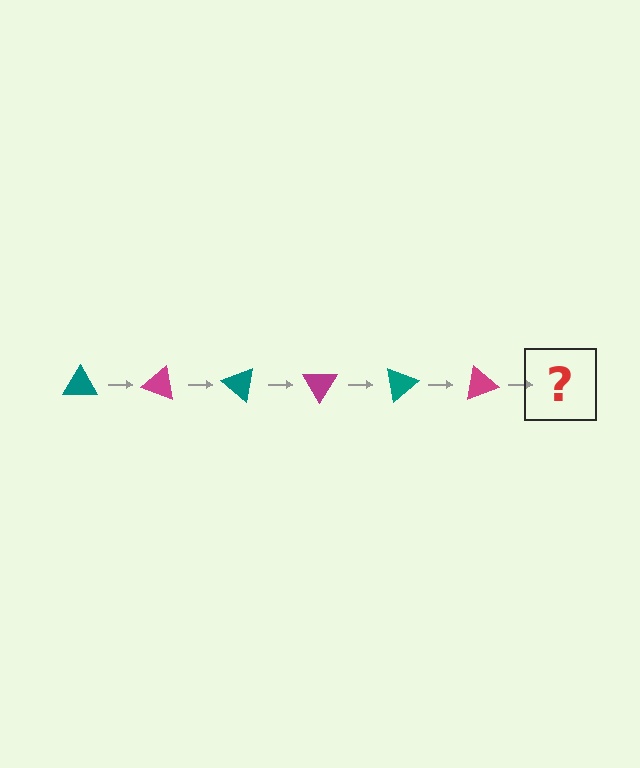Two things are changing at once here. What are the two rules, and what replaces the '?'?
The two rules are that it rotates 20 degrees each step and the color cycles through teal and magenta. The '?' should be a teal triangle, rotated 120 degrees from the start.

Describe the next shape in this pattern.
It should be a teal triangle, rotated 120 degrees from the start.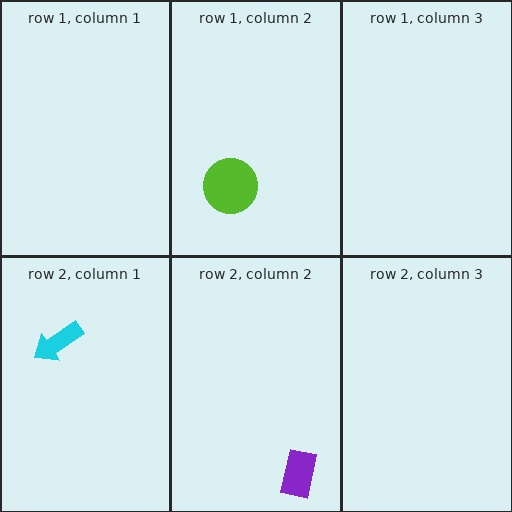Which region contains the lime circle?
The row 1, column 2 region.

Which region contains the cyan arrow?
The row 2, column 1 region.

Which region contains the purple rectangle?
The row 2, column 2 region.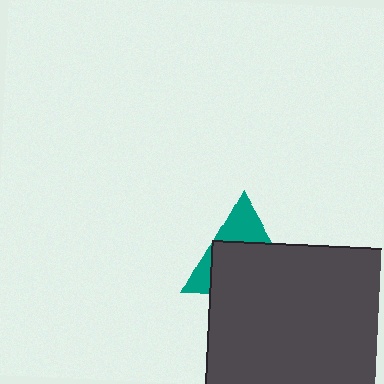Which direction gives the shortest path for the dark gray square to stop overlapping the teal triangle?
Moving down gives the shortest separation.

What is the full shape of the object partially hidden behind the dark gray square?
The partially hidden object is a teal triangle.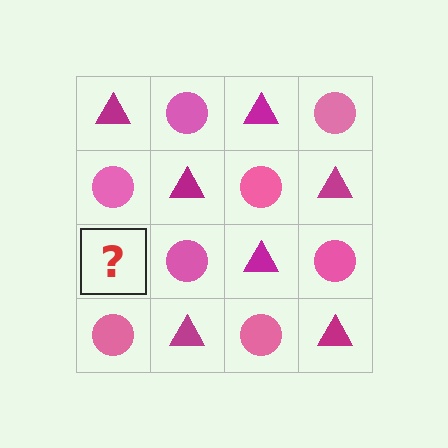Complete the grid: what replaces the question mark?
The question mark should be replaced with a magenta triangle.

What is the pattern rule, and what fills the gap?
The rule is that it alternates magenta triangle and pink circle in a checkerboard pattern. The gap should be filled with a magenta triangle.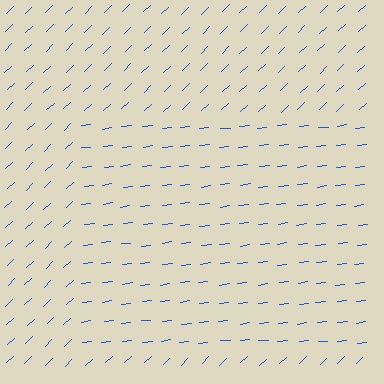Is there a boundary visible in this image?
Yes, there is a texture boundary formed by a change in line orientation.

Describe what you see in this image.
The image is filled with small blue line segments. A rectangle region in the image has lines oriented differently from the surrounding lines, creating a visible texture boundary.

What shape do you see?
I see a rectangle.